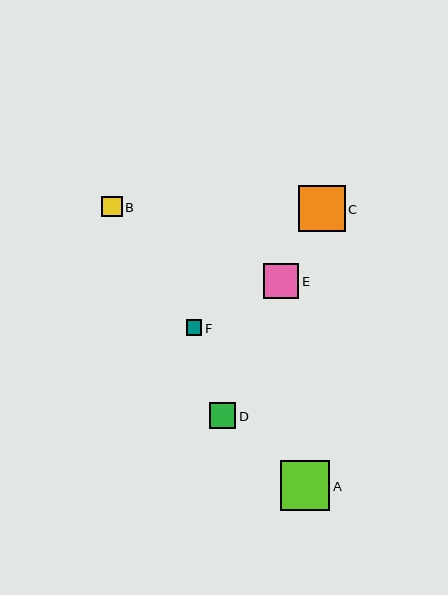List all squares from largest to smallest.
From largest to smallest: A, C, E, D, B, F.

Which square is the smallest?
Square F is the smallest with a size of approximately 16 pixels.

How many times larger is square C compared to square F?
Square C is approximately 3.0 times the size of square F.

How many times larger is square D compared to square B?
Square D is approximately 1.3 times the size of square B.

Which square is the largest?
Square A is the largest with a size of approximately 50 pixels.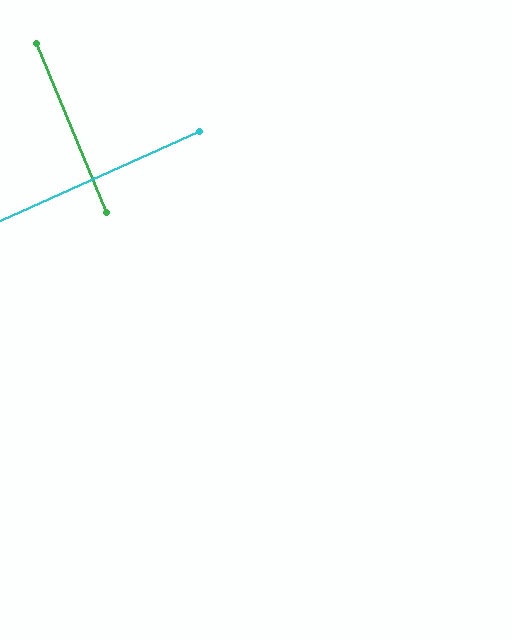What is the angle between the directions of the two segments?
Approximately 89 degrees.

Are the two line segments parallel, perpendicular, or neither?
Perpendicular — they meet at approximately 89°.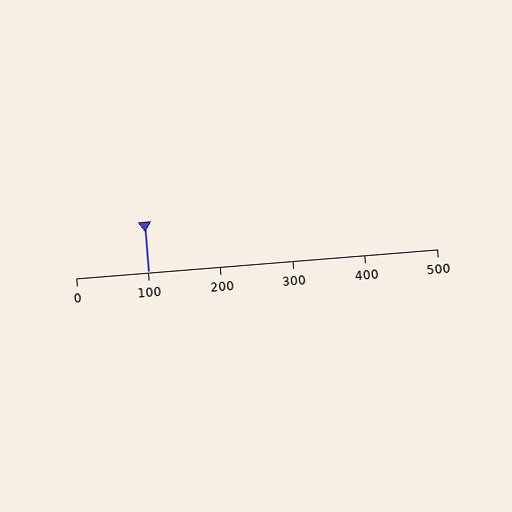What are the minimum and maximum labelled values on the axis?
The axis runs from 0 to 500.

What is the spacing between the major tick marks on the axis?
The major ticks are spaced 100 apart.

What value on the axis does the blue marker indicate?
The marker indicates approximately 100.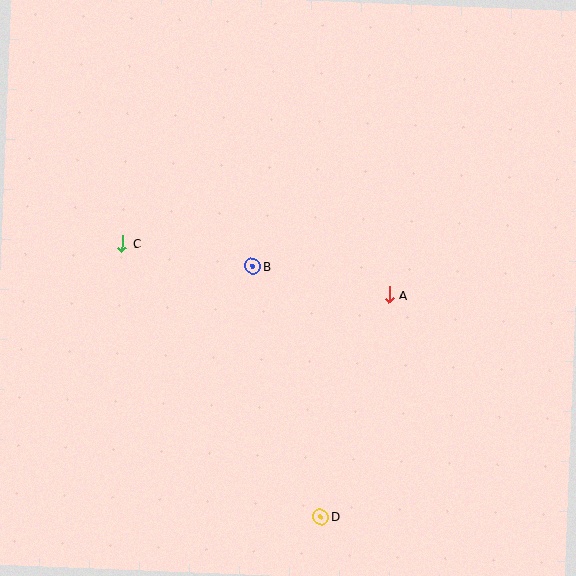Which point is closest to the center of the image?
Point B at (253, 266) is closest to the center.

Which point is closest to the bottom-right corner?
Point D is closest to the bottom-right corner.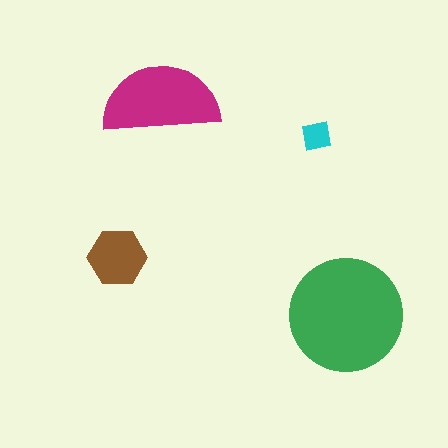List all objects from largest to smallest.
The green circle, the magenta semicircle, the brown hexagon, the cyan square.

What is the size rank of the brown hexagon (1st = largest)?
3rd.